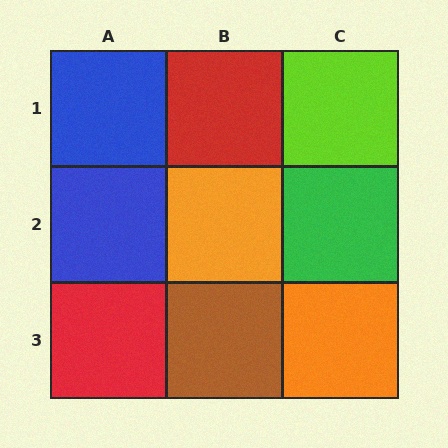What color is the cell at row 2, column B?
Orange.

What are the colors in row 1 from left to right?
Blue, red, lime.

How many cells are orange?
2 cells are orange.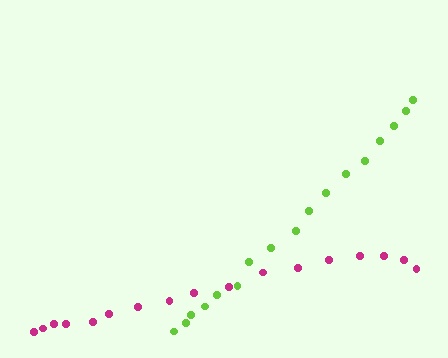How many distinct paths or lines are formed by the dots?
There are 2 distinct paths.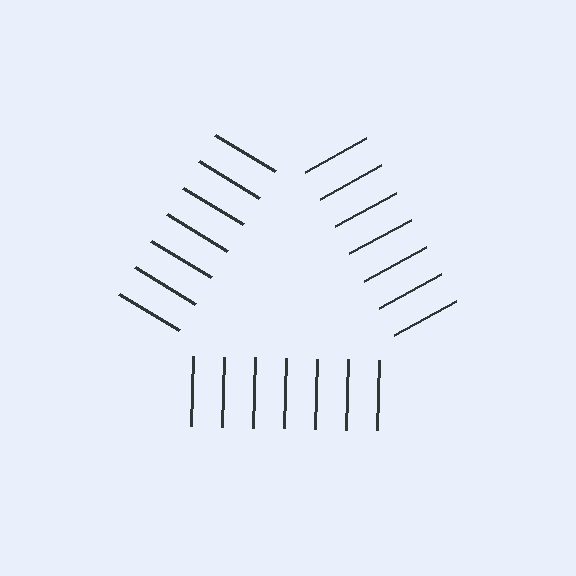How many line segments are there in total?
21 — 7 along each of the 3 edges.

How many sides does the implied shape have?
3 sides — the line-ends trace a triangle.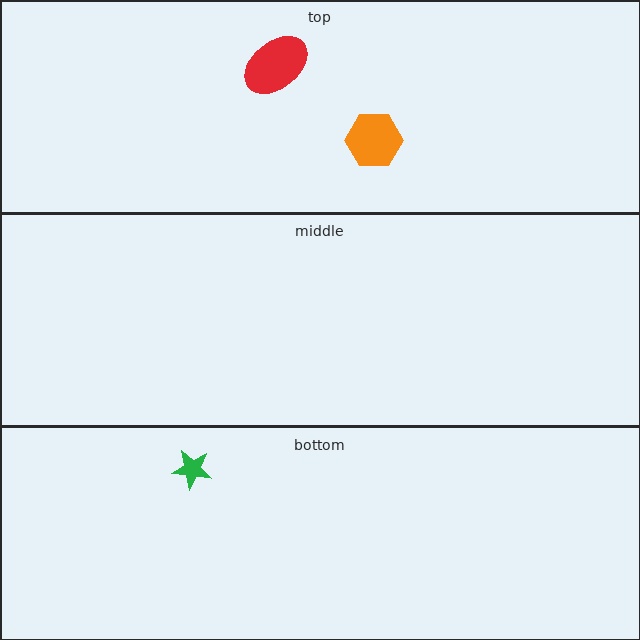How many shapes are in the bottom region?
1.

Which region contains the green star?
The bottom region.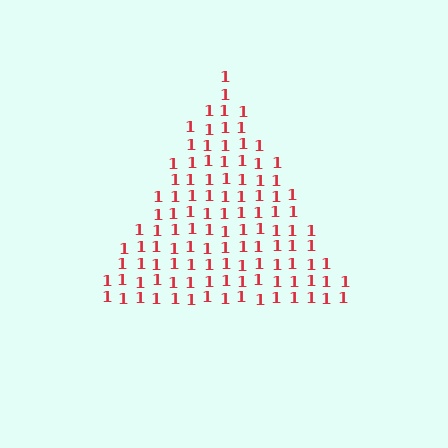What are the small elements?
The small elements are digit 1's.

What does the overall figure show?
The overall figure shows a triangle.